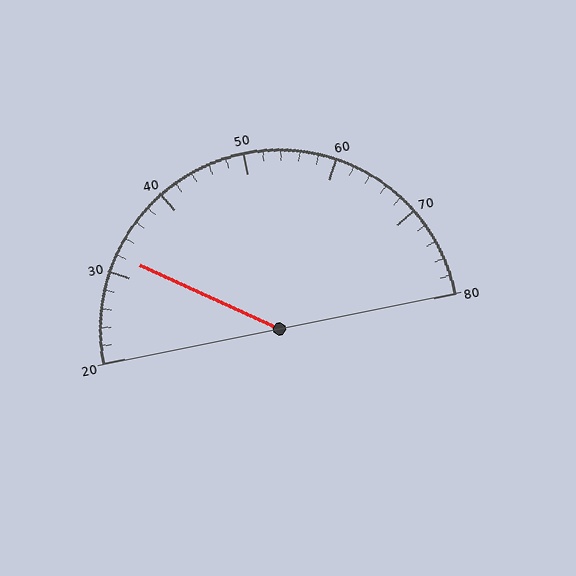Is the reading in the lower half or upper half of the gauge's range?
The reading is in the lower half of the range (20 to 80).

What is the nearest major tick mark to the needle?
The nearest major tick mark is 30.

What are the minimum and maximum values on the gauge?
The gauge ranges from 20 to 80.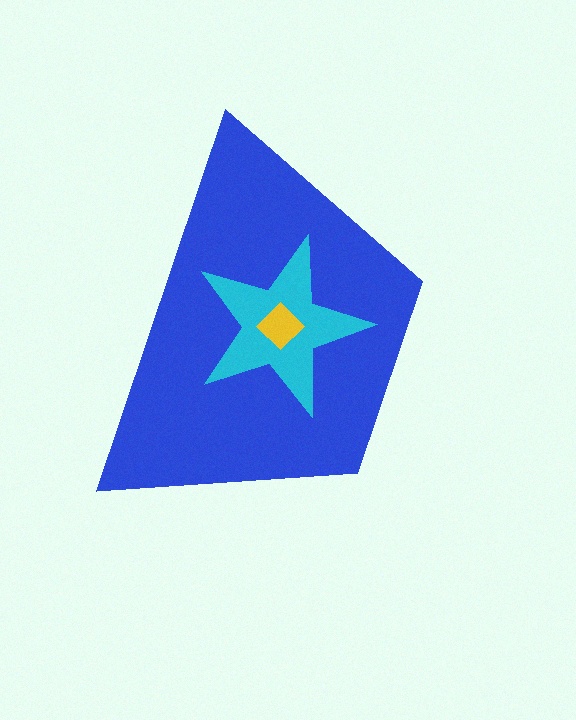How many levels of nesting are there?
3.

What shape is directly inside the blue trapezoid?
The cyan star.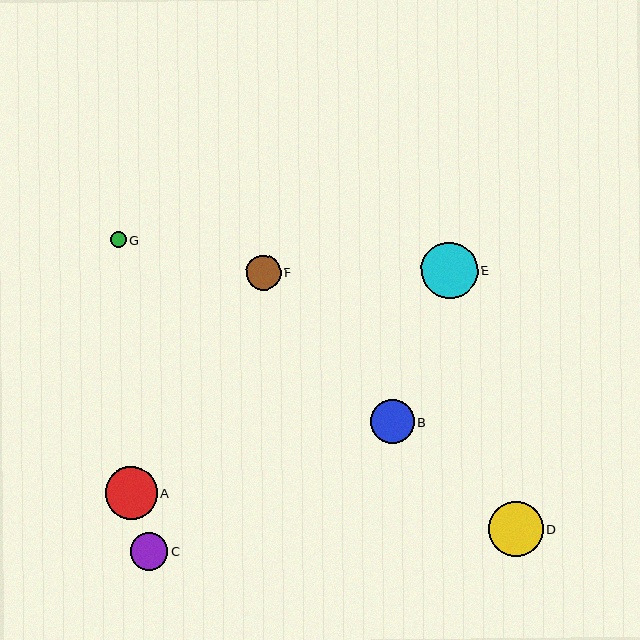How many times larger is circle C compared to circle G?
Circle C is approximately 2.4 times the size of circle G.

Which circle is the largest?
Circle E is the largest with a size of approximately 56 pixels.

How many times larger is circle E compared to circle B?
Circle E is approximately 1.3 times the size of circle B.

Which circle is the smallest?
Circle G is the smallest with a size of approximately 16 pixels.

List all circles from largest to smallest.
From largest to smallest: E, D, A, B, C, F, G.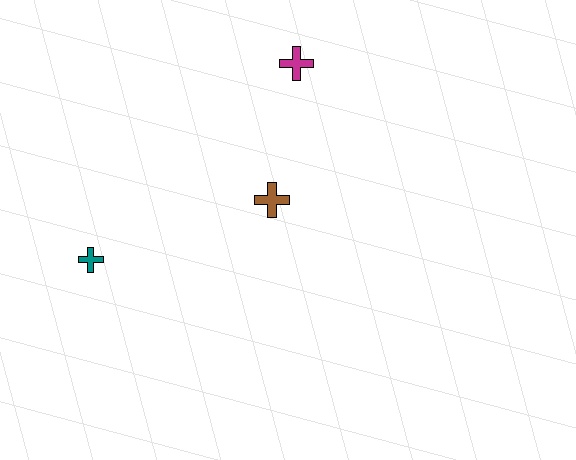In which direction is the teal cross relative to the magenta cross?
The teal cross is to the left of the magenta cross.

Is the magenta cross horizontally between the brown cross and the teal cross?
No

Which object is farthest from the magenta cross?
The teal cross is farthest from the magenta cross.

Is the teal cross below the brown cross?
Yes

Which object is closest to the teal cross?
The brown cross is closest to the teal cross.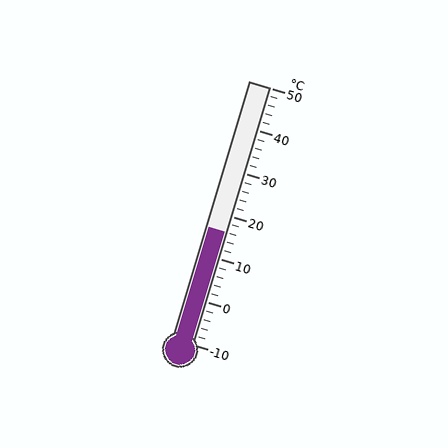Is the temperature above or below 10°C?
The temperature is above 10°C.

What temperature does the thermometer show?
The thermometer shows approximately 16°C.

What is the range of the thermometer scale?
The thermometer scale ranges from -10°C to 50°C.